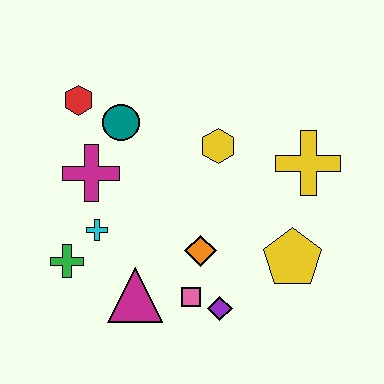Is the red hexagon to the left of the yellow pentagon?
Yes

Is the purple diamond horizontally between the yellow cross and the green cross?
Yes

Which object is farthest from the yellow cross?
The green cross is farthest from the yellow cross.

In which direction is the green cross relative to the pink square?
The green cross is to the left of the pink square.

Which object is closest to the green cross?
The cyan cross is closest to the green cross.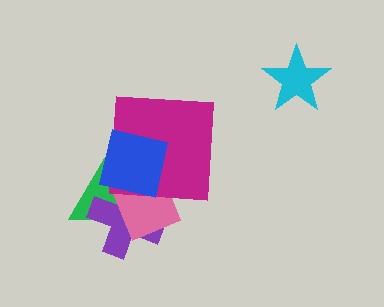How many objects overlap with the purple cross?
3 objects overlap with the purple cross.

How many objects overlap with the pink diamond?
4 objects overlap with the pink diamond.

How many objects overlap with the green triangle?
4 objects overlap with the green triangle.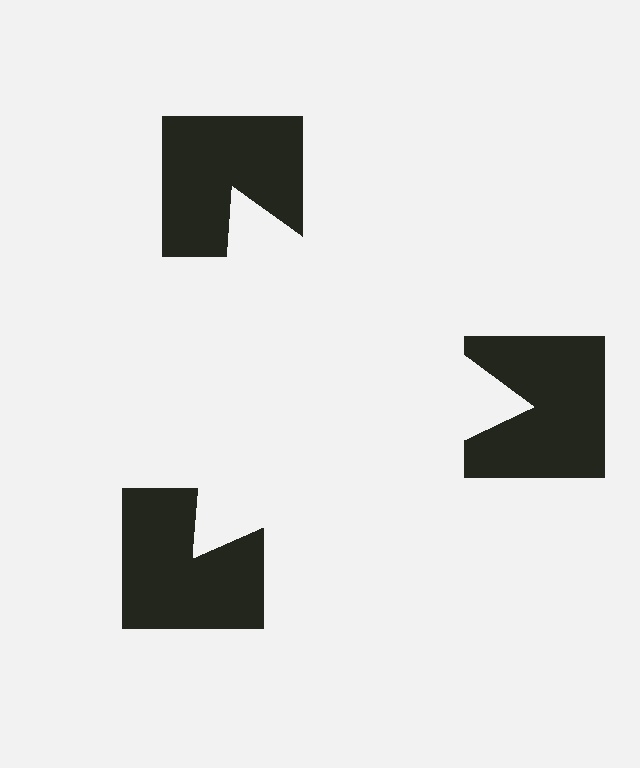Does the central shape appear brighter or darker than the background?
It typically appears slightly brighter than the background, even though no actual brightness change is drawn.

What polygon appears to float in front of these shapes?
An illusory triangle — its edges are inferred from the aligned wedge cuts in the notched squares, not physically drawn.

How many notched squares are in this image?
There are 3 — one at each vertex of the illusory triangle.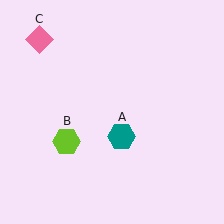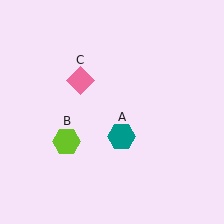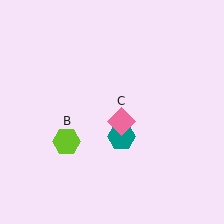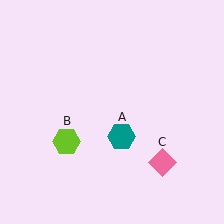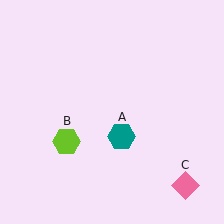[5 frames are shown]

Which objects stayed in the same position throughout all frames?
Teal hexagon (object A) and lime hexagon (object B) remained stationary.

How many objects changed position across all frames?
1 object changed position: pink diamond (object C).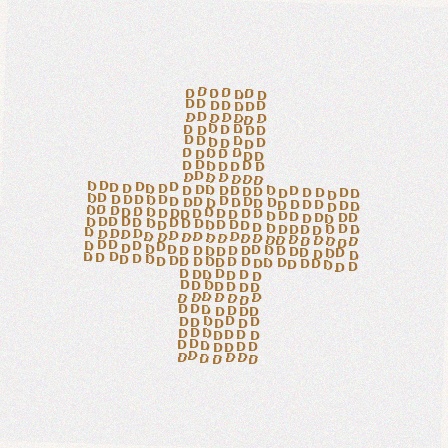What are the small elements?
The small elements are letter D's.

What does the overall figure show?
The overall figure shows a cross.